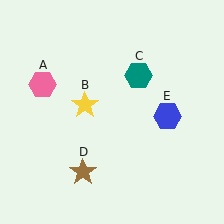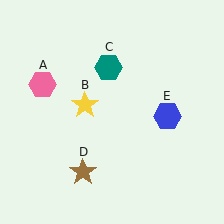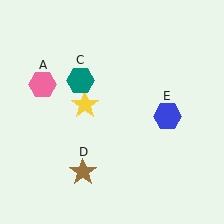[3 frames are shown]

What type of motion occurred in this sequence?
The teal hexagon (object C) rotated counterclockwise around the center of the scene.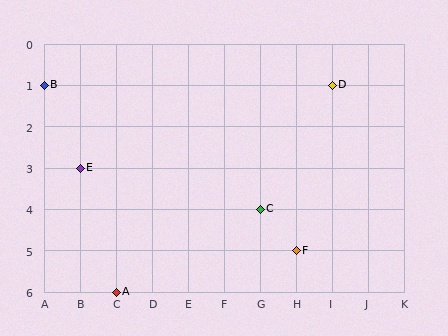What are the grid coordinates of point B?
Point B is at grid coordinates (A, 1).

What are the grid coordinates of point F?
Point F is at grid coordinates (H, 5).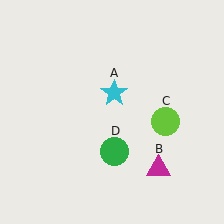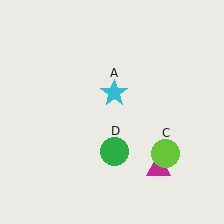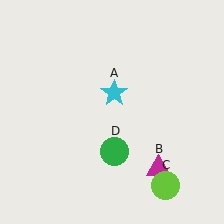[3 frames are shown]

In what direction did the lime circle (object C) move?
The lime circle (object C) moved down.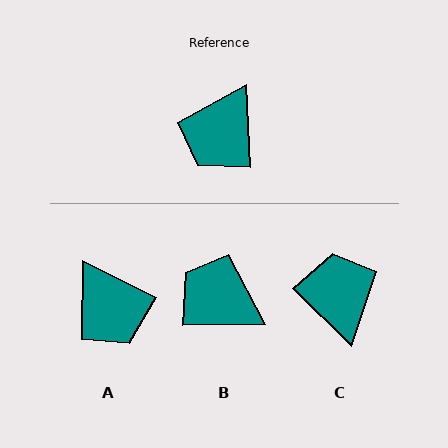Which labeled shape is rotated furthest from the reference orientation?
C, about 137 degrees away.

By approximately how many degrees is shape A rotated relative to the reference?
Approximately 61 degrees counter-clockwise.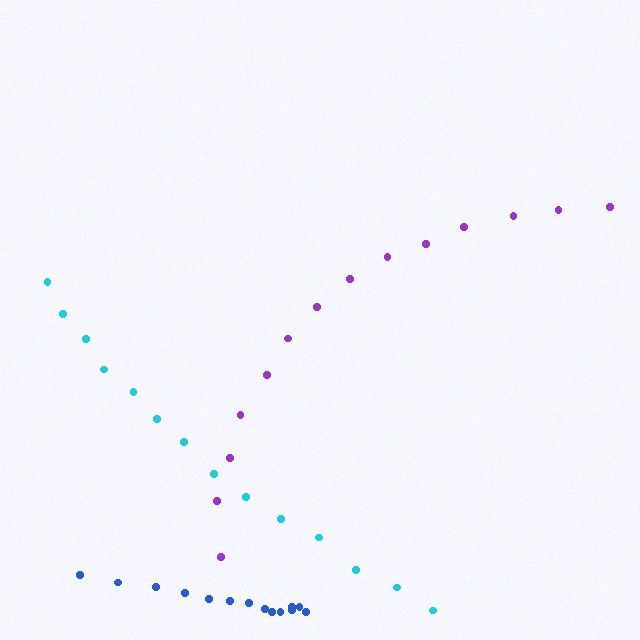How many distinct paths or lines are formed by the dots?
There are 3 distinct paths.